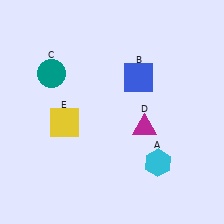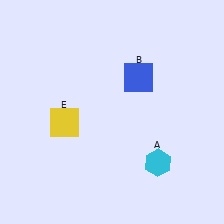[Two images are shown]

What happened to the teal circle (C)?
The teal circle (C) was removed in Image 2. It was in the top-left area of Image 1.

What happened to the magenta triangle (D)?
The magenta triangle (D) was removed in Image 2. It was in the bottom-right area of Image 1.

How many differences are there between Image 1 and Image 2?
There are 2 differences between the two images.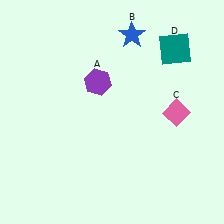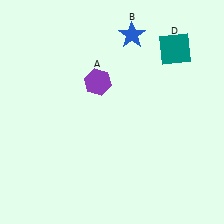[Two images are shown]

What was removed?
The pink diamond (C) was removed in Image 2.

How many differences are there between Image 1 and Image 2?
There is 1 difference between the two images.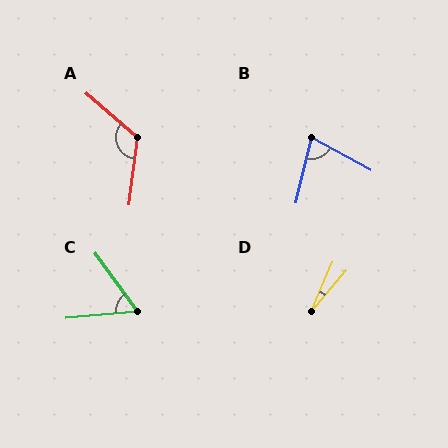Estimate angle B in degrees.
Approximately 74 degrees.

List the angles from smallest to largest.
D (17°), C (59°), B (74°), A (124°).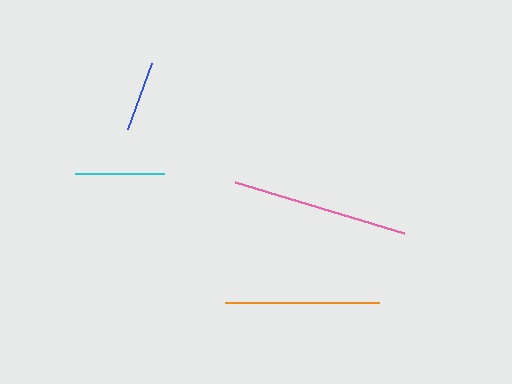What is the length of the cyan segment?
The cyan segment is approximately 89 pixels long.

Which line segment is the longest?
The pink line is the longest at approximately 176 pixels.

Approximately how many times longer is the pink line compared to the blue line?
The pink line is approximately 2.5 times the length of the blue line.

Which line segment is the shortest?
The blue line is the shortest at approximately 70 pixels.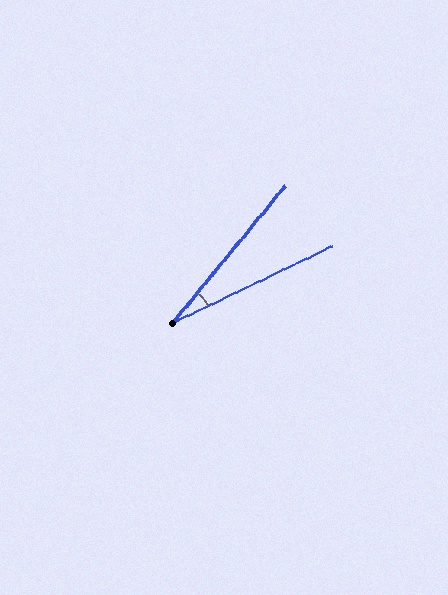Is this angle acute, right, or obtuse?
It is acute.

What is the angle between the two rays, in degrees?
Approximately 25 degrees.